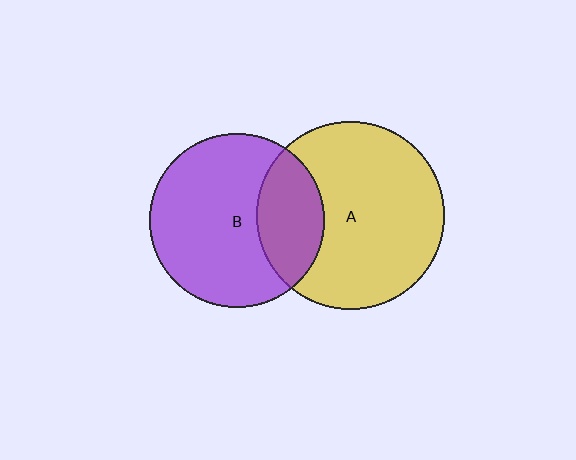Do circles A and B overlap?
Yes.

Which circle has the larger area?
Circle A (yellow).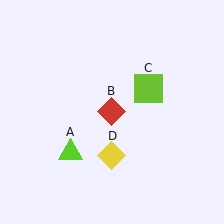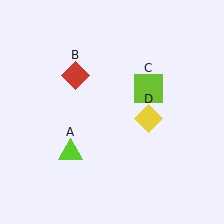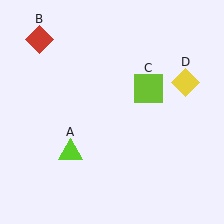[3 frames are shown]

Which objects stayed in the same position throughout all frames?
Lime triangle (object A) and lime square (object C) remained stationary.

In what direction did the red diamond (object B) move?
The red diamond (object B) moved up and to the left.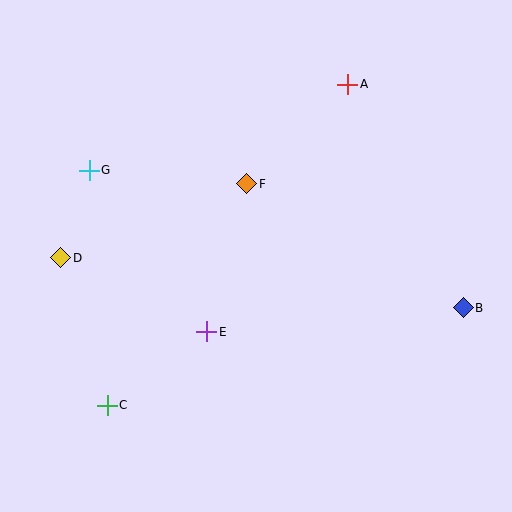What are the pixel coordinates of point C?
Point C is at (107, 405).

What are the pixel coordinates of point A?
Point A is at (348, 84).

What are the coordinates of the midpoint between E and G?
The midpoint between E and G is at (148, 251).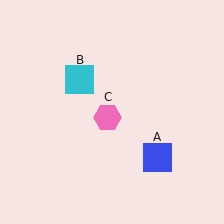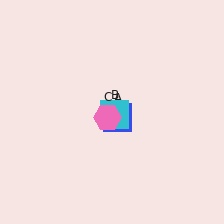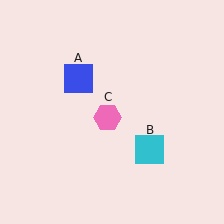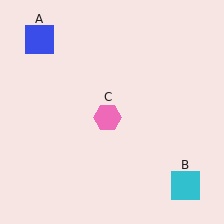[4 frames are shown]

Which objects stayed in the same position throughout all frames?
Pink hexagon (object C) remained stationary.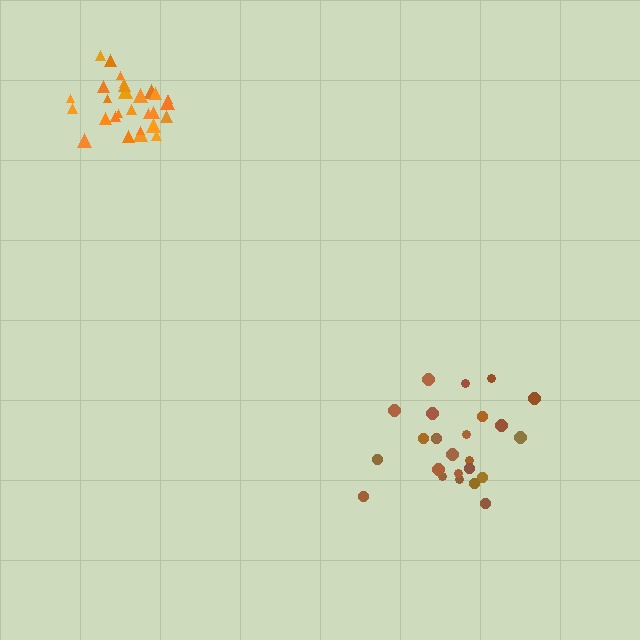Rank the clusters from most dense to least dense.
orange, brown.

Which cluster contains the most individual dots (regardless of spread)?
Orange (28).